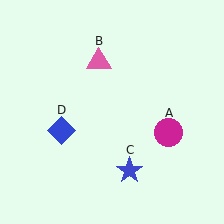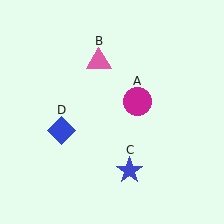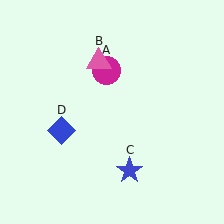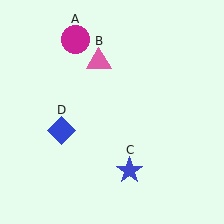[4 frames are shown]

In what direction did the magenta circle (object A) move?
The magenta circle (object A) moved up and to the left.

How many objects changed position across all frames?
1 object changed position: magenta circle (object A).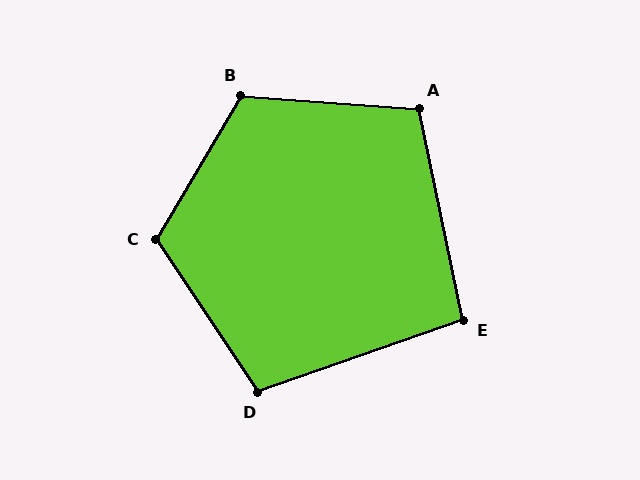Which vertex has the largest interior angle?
B, at approximately 116 degrees.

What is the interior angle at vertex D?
Approximately 105 degrees (obtuse).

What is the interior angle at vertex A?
Approximately 106 degrees (obtuse).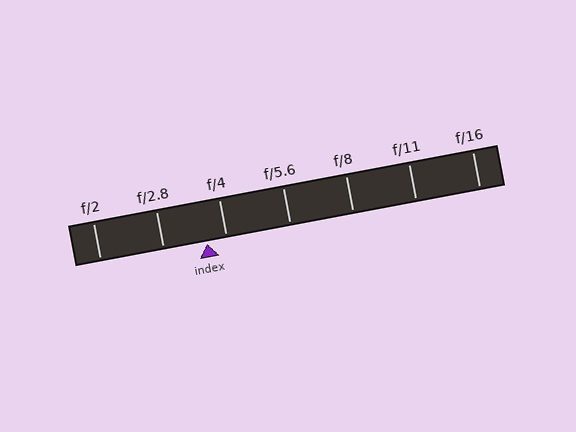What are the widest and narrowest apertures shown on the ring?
The widest aperture shown is f/2 and the narrowest is f/16.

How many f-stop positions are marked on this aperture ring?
There are 7 f-stop positions marked.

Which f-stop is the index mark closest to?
The index mark is closest to f/4.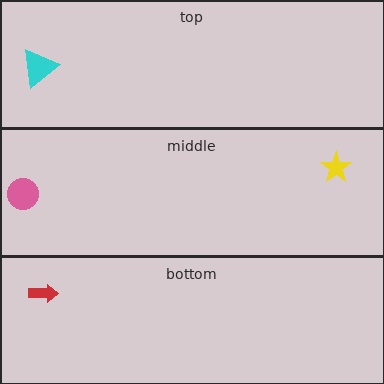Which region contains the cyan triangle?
The top region.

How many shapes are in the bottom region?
1.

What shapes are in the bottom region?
The red arrow.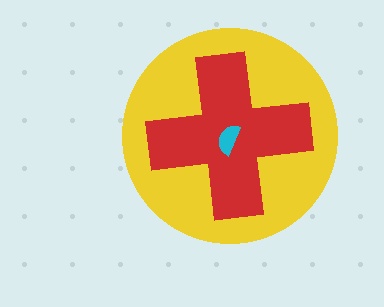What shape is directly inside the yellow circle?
The red cross.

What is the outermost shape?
The yellow circle.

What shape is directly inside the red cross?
The cyan semicircle.